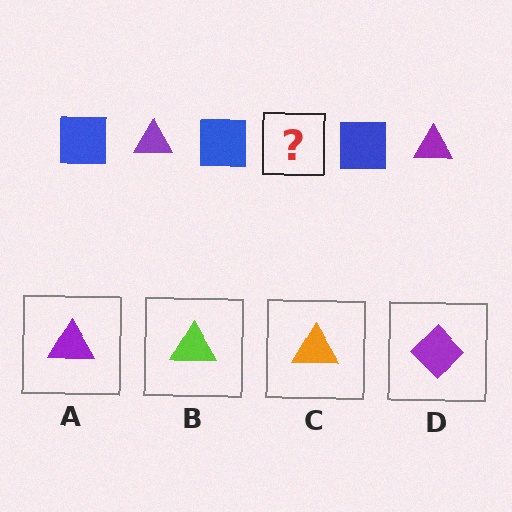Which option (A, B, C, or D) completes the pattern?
A.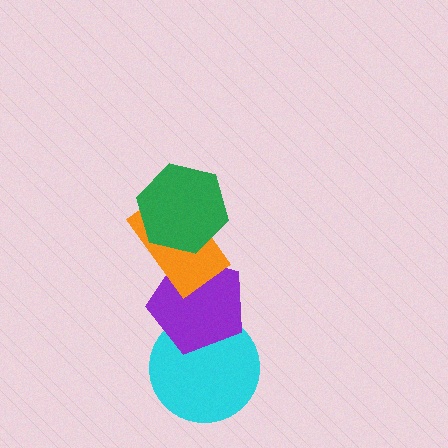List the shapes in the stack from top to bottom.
From top to bottom: the green hexagon, the orange rectangle, the purple pentagon, the cyan circle.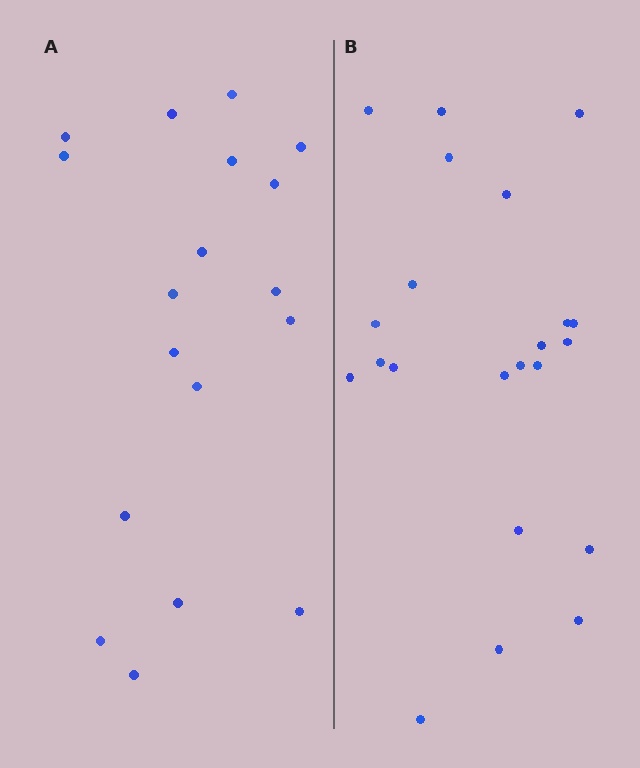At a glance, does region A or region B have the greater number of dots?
Region B (the right region) has more dots.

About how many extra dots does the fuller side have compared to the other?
Region B has about 4 more dots than region A.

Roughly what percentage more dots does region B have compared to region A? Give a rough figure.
About 20% more.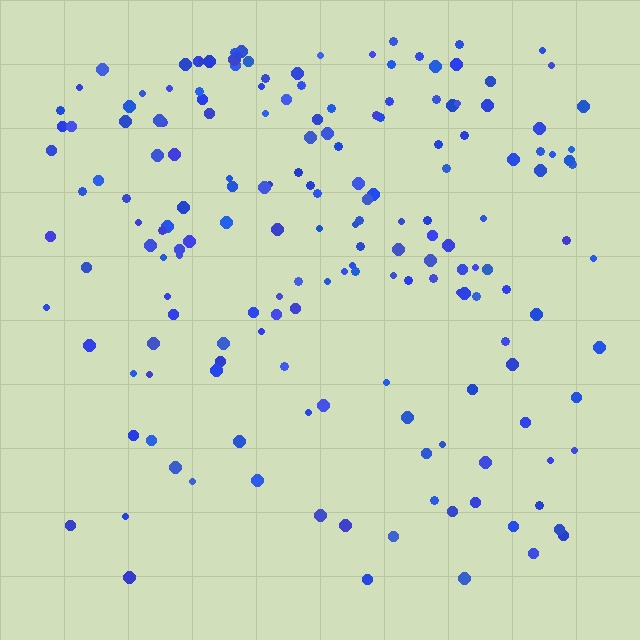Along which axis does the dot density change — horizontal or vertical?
Vertical.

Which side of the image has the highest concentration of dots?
The top.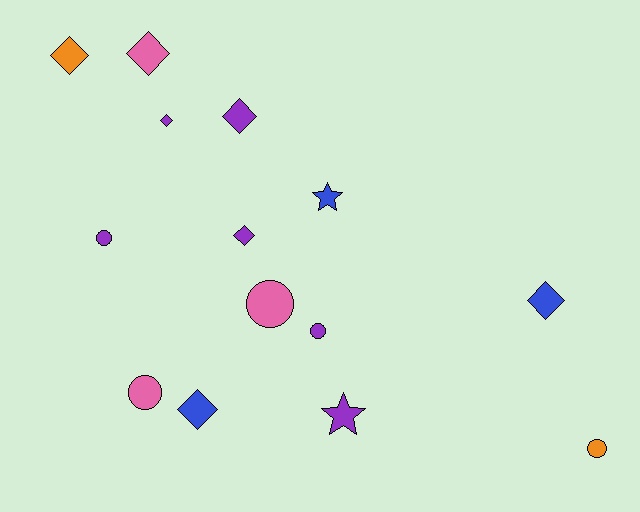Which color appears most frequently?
Purple, with 6 objects.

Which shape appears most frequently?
Diamond, with 7 objects.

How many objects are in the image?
There are 14 objects.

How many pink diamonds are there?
There is 1 pink diamond.